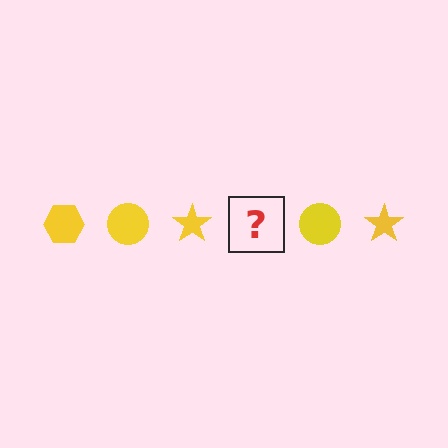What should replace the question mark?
The question mark should be replaced with a yellow hexagon.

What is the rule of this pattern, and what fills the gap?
The rule is that the pattern cycles through hexagon, circle, star shapes in yellow. The gap should be filled with a yellow hexagon.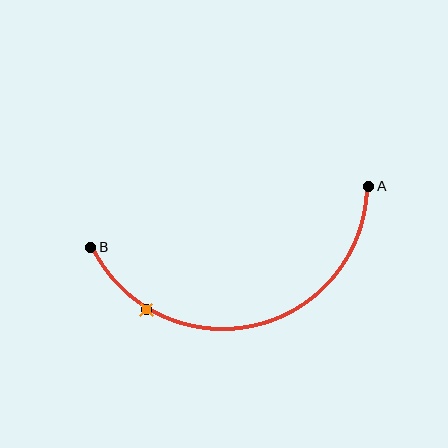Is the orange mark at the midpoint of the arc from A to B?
No. The orange mark lies on the arc but is closer to endpoint B. The arc midpoint would be at the point on the curve equidistant along the arc from both A and B.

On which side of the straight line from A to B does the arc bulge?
The arc bulges below the straight line connecting A and B.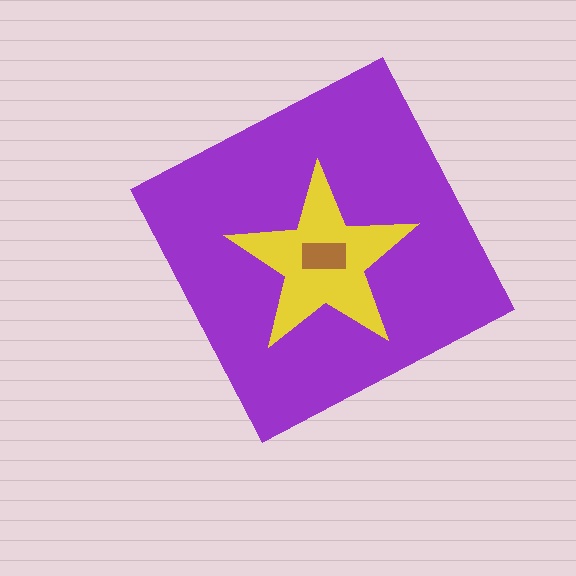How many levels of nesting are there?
3.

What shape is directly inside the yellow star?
The brown rectangle.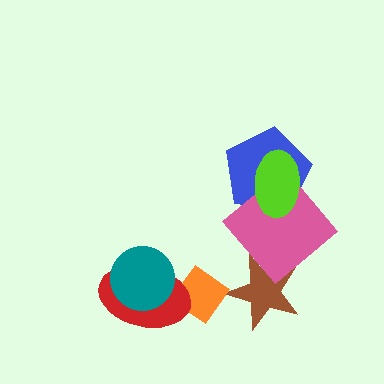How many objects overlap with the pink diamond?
3 objects overlap with the pink diamond.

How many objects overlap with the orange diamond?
1 object overlaps with the orange diamond.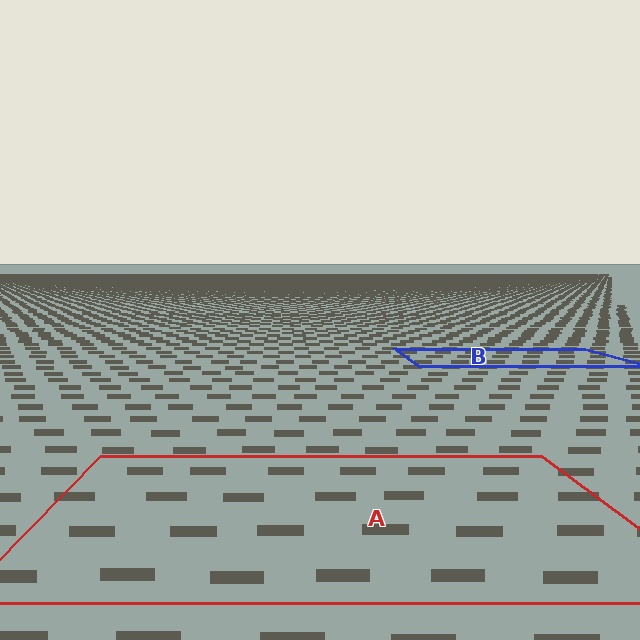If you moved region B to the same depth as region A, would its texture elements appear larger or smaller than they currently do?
They would appear larger. At a closer depth, the same texture elements are projected at a bigger on-screen size.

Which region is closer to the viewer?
Region A is closer. The texture elements there are larger and more spread out.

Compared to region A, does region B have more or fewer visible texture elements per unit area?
Region B has more texture elements per unit area — they are packed more densely because it is farther away.